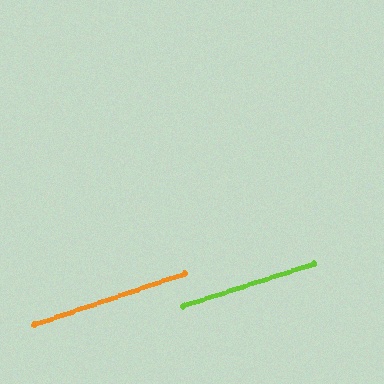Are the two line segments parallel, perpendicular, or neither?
Parallel — their directions differ by only 1.1°.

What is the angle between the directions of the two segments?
Approximately 1 degree.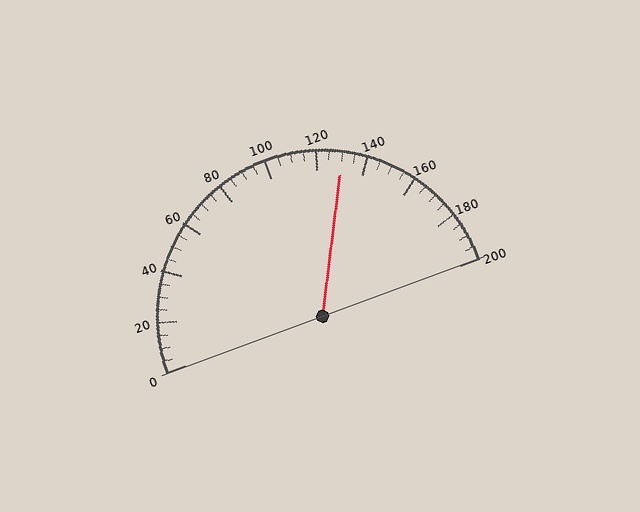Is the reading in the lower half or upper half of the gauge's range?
The reading is in the upper half of the range (0 to 200).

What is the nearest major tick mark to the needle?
The nearest major tick mark is 120.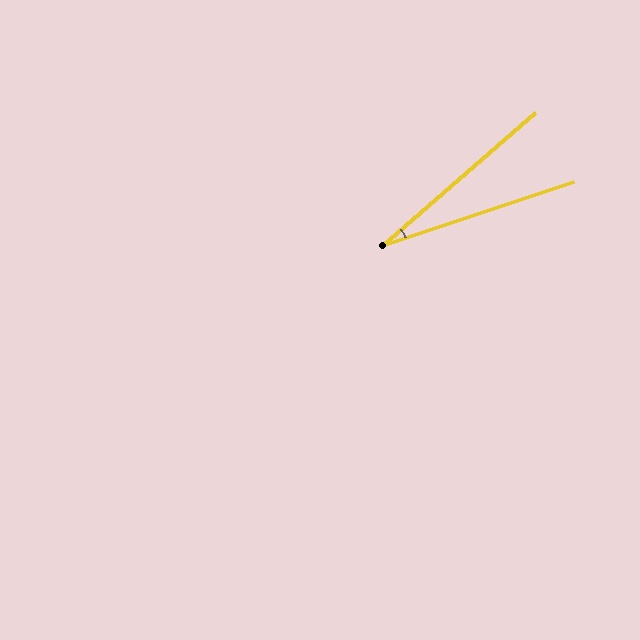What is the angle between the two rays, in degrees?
Approximately 23 degrees.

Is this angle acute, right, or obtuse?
It is acute.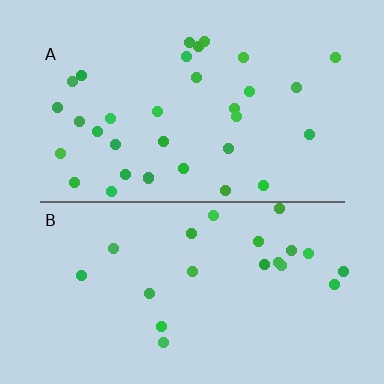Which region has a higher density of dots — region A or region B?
A (the top).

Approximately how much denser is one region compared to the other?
Approximately 1.6× — region A over region B.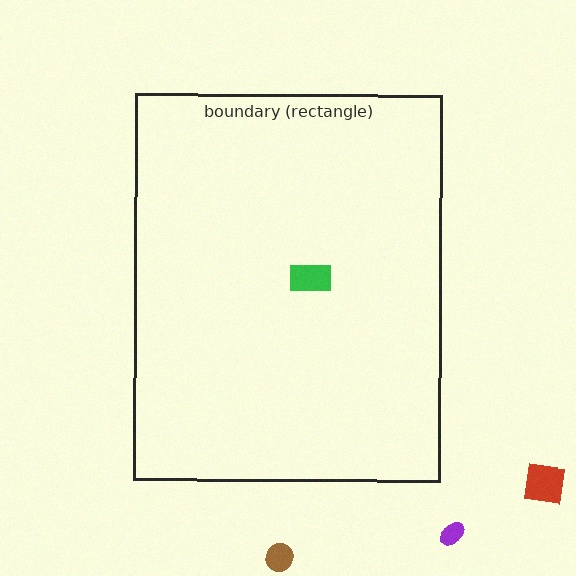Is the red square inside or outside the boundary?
Outside.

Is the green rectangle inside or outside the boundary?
Inside.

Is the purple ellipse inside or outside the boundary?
Outside.